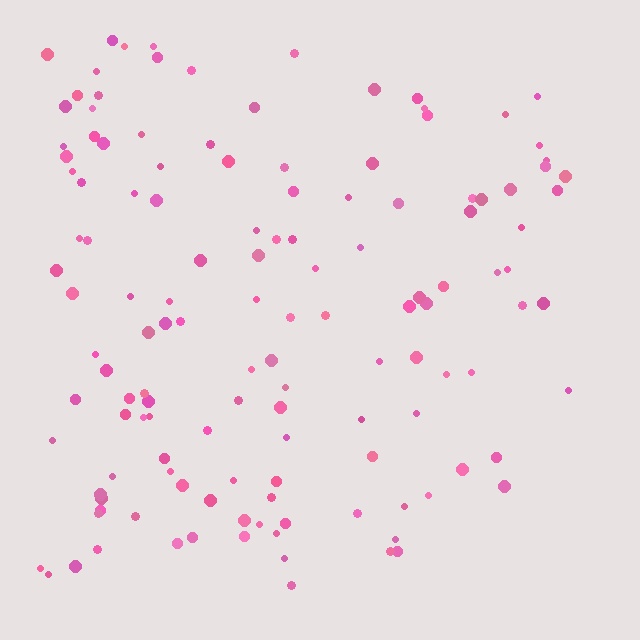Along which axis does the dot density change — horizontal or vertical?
Horizontal.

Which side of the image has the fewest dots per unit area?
The right.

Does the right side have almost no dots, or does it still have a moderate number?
Still a moderate number, just noticeably fewer than the left.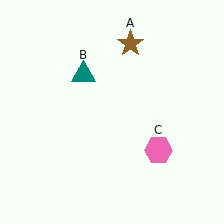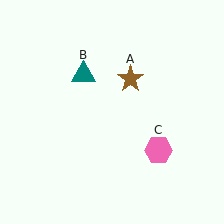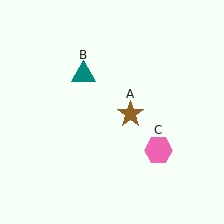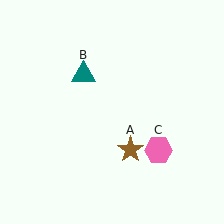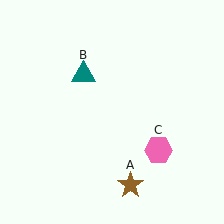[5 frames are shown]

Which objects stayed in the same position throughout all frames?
Teal triangle (object B) and pink hexagon (object C) remained stationary.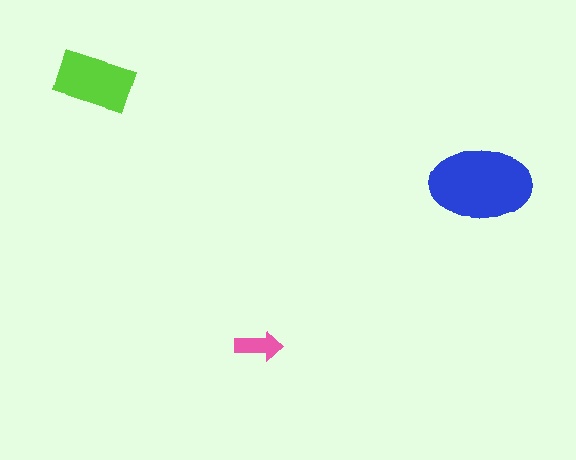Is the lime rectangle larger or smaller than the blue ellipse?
Smaller.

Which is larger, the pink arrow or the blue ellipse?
The blue ellipse.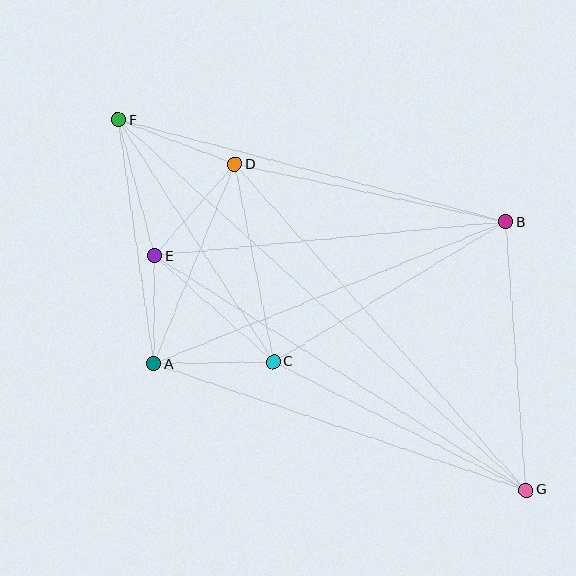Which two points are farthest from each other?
Points F and G are farthest from each other.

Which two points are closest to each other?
Points A and E are closest to each other.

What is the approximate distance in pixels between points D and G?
The distance between D and G is approximately 437 pixels.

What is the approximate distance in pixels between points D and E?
The distance between D and E is approximately 122 pixels.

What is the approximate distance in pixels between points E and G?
The distance between E and G is approximately 439 pixels.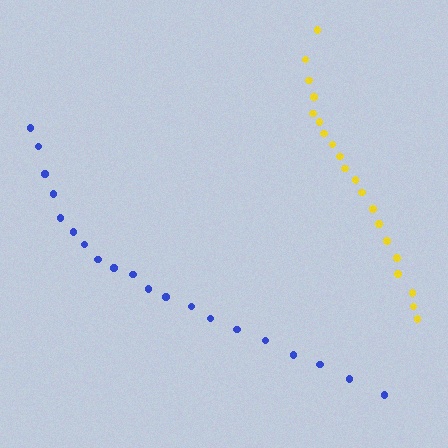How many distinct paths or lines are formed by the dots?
There are 2 distinct paths.